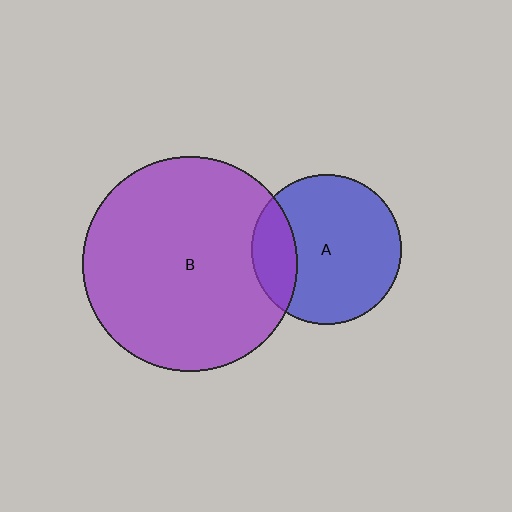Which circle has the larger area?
Circle B (purple).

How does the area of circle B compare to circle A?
Approximately 2.1 times.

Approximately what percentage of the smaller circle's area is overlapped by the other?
Approximately 20%.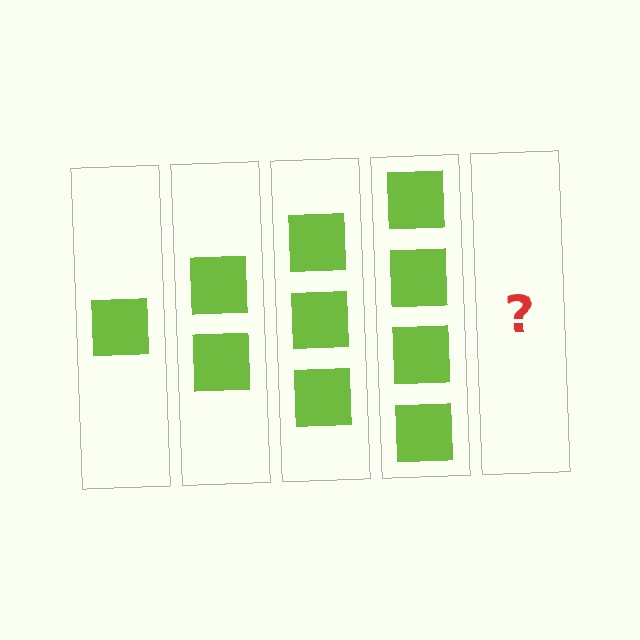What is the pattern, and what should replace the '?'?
The pattern is that each step adds one more square. The '?' should be 5 squares.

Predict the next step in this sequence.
The next step is 5 squares.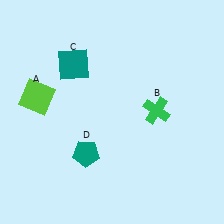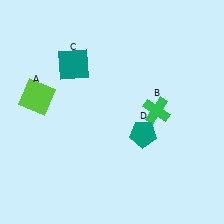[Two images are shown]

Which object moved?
The teal pentagon (D) moved right.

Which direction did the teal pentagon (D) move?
The teal pentagon (D) moved right.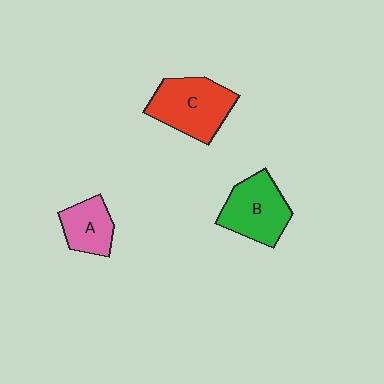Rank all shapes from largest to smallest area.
From largest to smallest: C (red), B (green), A (pink).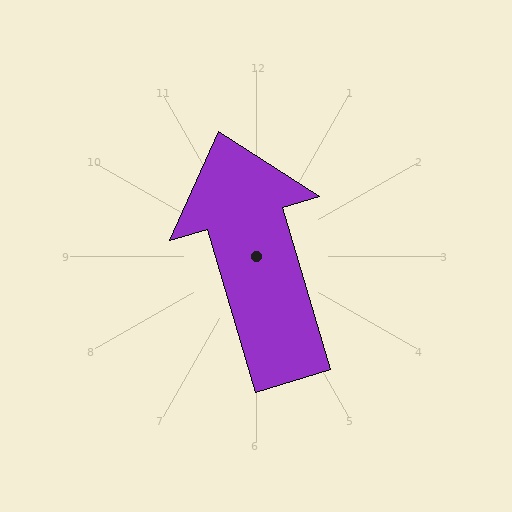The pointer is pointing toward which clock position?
Roughly 11 o'clock.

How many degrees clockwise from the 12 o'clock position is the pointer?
Approximately 343 degrees.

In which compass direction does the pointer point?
North.